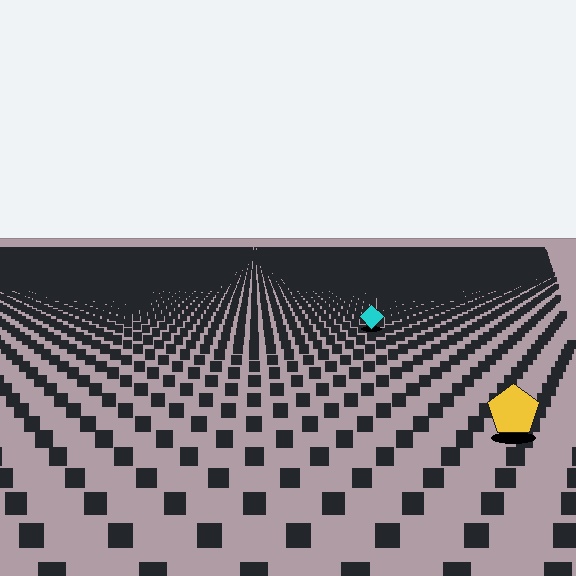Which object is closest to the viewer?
The yellow pentagon is closest. The texture marks near it are larger and more spread out.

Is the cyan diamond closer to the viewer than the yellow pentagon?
No. The yellow pentagon is closer — you can tell from the texture gradient: the ground texture is coarser near it.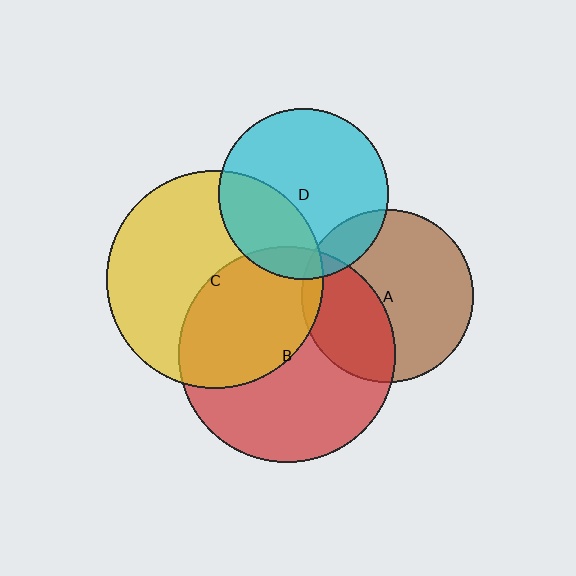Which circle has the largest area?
Circle C (yellow).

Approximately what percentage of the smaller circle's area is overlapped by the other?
Approximately 15%.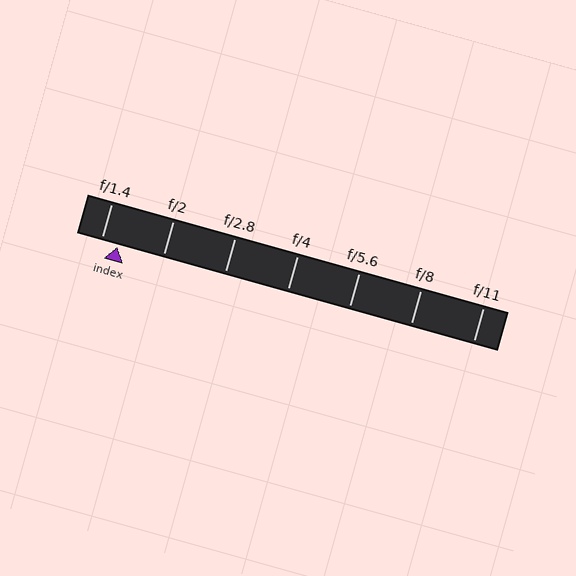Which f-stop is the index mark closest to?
The index mark is closest to f/1.4.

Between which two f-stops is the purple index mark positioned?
The index mark is between f/1.4 and f/2.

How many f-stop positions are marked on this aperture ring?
There are 7 f-stop positions marked.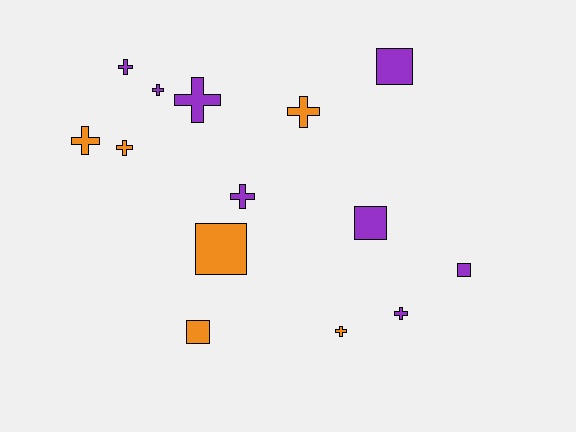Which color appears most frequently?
Purple, with 8 objects.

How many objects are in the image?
There are 14 objects.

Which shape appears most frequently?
Cross, with 9 objects.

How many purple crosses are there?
There are 5 purple crosses.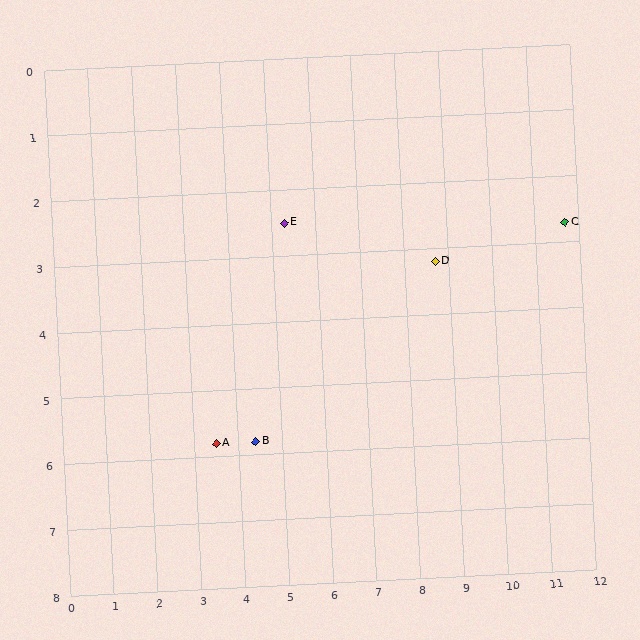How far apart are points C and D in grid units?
Points C and D are about 3.0 grid units apart.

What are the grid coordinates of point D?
Point D is at approximately (8.7, 3.2).